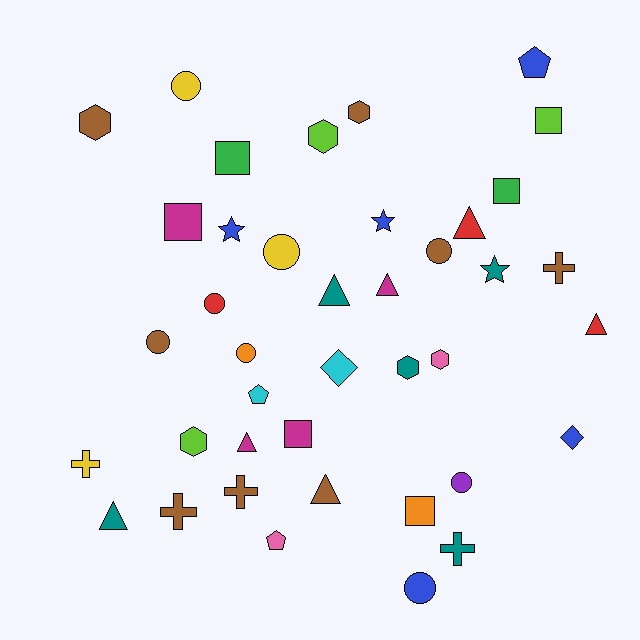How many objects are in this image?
There are 40 objects.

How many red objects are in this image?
There are 3 red objects.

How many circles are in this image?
There are 8 circles.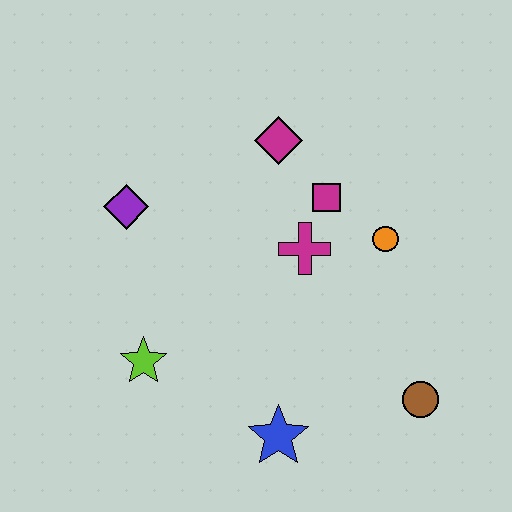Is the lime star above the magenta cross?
No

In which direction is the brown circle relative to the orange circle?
The brown circle is below the orange circle.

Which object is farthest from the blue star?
The magenta diamond is farthest from the blue star.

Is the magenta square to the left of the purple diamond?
No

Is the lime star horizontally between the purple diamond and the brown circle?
Yes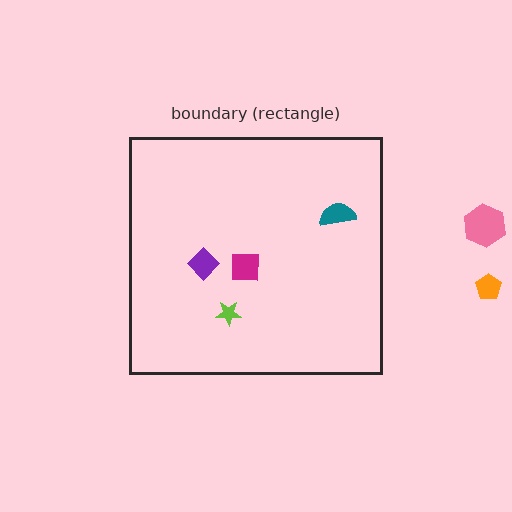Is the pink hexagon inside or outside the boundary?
Outside.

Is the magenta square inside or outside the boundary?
Inside.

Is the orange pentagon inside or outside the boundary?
Outside.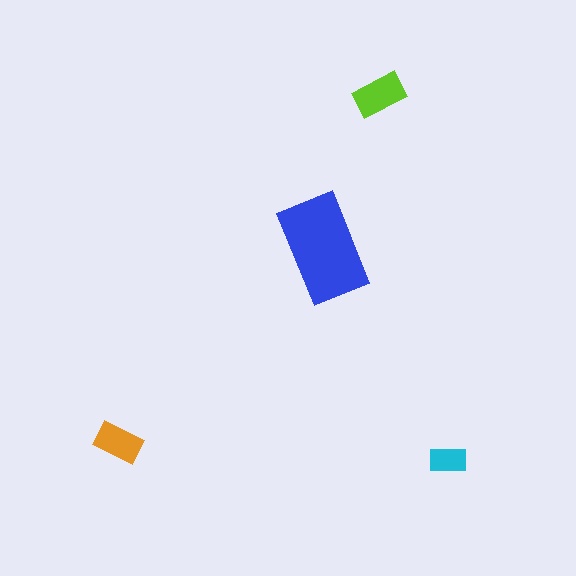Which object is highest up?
The lime rectangle is topmost.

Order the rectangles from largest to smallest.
the blue one, the lime one, the orange one, the cyan one.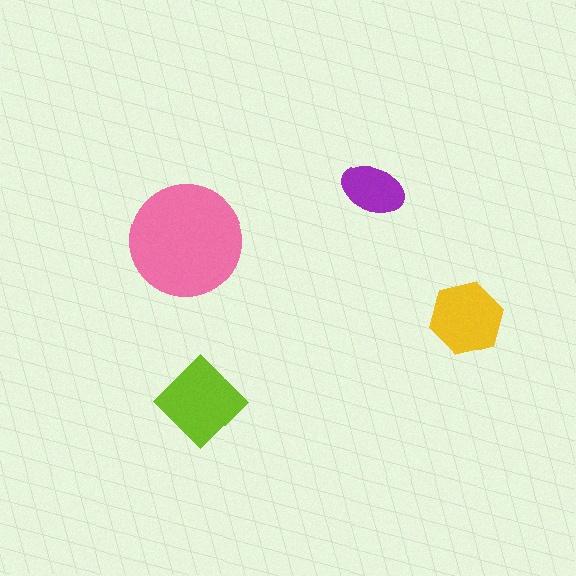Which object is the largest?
The pink circle.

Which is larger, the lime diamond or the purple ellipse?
The lime diamond.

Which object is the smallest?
The purple ellipse.